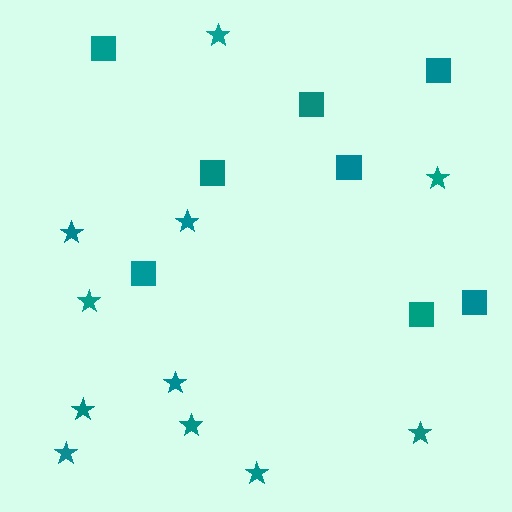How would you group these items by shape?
There are 2 groups: one group of squares (8) and one group of stars (11).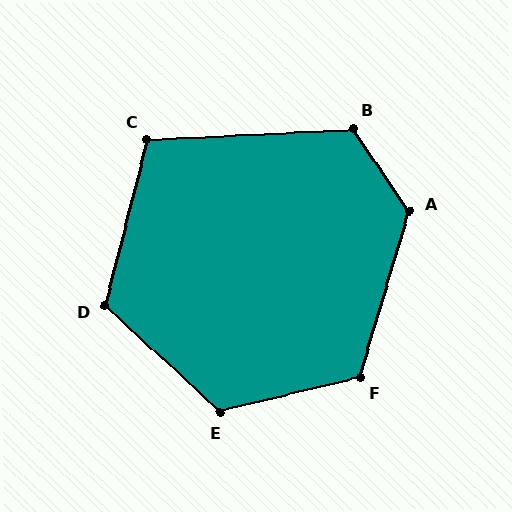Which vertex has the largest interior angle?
A, at approximately 129 degrees.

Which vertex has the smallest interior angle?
C, at approximately 107 degrees.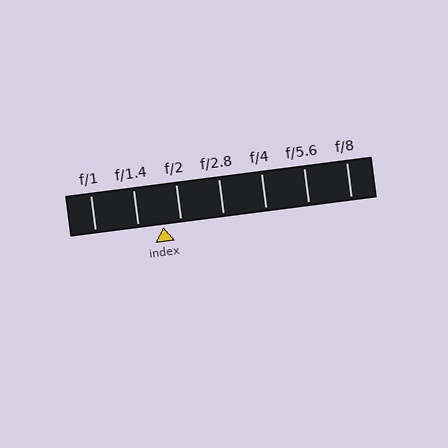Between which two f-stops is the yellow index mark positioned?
The index mark is between f/1.4 and f/2.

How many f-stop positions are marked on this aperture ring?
There are 7 f-stop positions marked.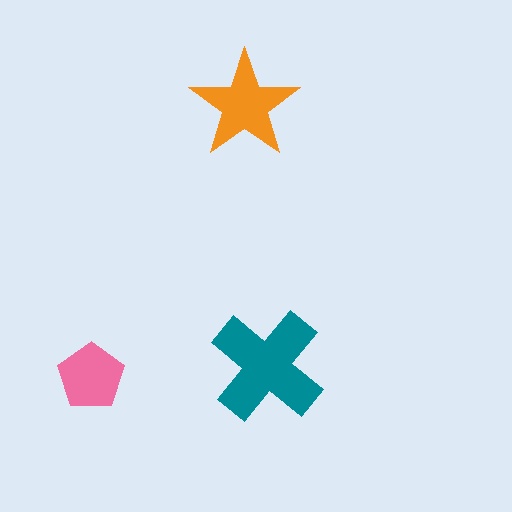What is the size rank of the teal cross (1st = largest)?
1st.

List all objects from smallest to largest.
The pink pentagon, the orange star, the teal cross.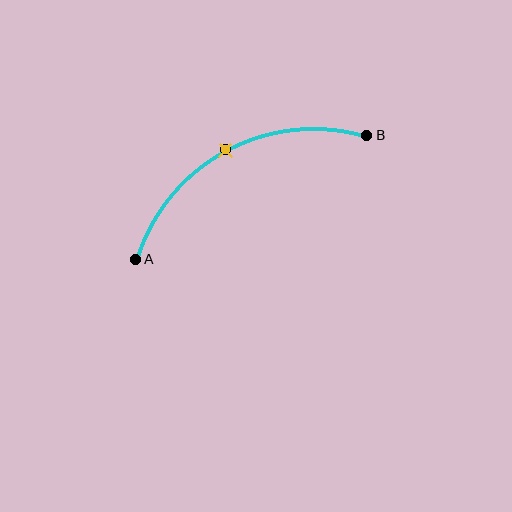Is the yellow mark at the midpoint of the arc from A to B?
Yes. The yellow mark lies on the arc at equal arc-length from both A and B — it is the arc midpoint.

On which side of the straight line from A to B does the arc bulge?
The arc bulges above the straight line connecting A and B.